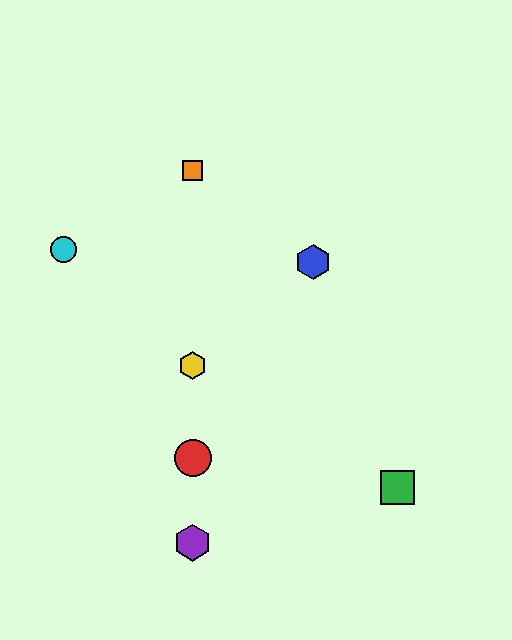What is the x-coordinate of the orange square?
The orange square is at x≈193.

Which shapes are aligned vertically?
The red circle, the yellow hexagon, the purple hexagon, the orange square are aligned vertically.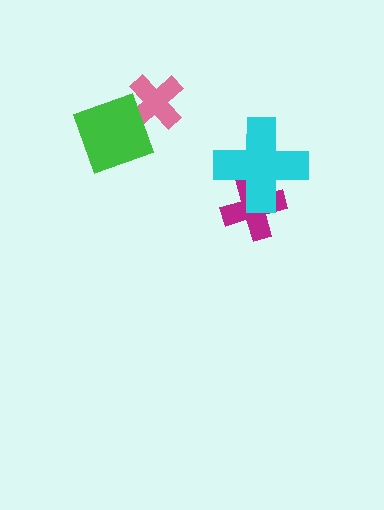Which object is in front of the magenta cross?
The cyan cross is in front of the magenta cross.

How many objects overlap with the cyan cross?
1 object overlaps with the cyan cross.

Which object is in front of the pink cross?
The green diamond is in front of the pink cross.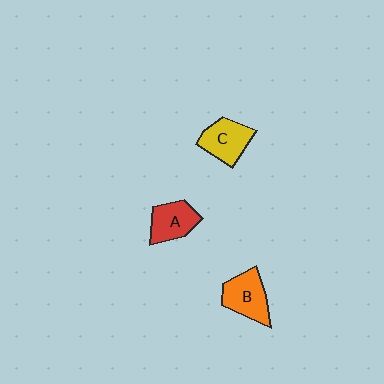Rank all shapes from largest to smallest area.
From largest to smallest: B (orange), C (yellow), A (red).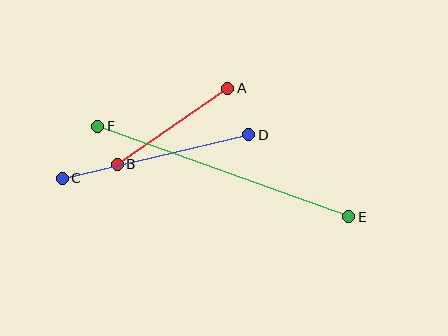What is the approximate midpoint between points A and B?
The midpoint is at approximately (173, 126) pixels.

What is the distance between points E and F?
The distance is approximately 267 pixels.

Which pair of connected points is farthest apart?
Points E and F are farthest apart.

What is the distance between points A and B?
The distance is approximately 134 pixels.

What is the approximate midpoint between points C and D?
The midpoint is at approximately (156, 157) pixels.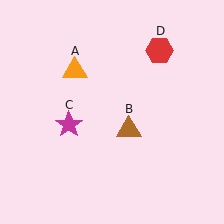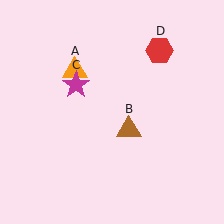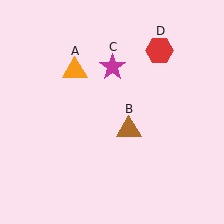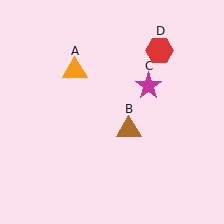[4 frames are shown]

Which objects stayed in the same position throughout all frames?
Orange triangle (object A) and brown triangle (object B) and red hexagon (object D) remained stationary.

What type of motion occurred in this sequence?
The magenta star (object C) rotated clockwise around the center of the scene.